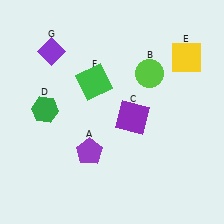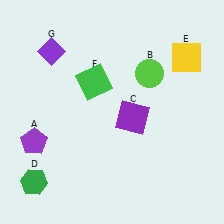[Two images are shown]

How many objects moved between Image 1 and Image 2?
2 objects moved between the two images.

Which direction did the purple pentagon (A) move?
The purple pentagon (A) moved left.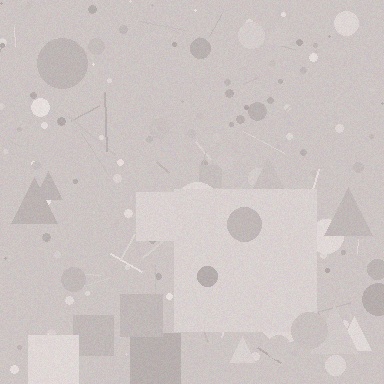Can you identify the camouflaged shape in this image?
The camouflaged shape is a square.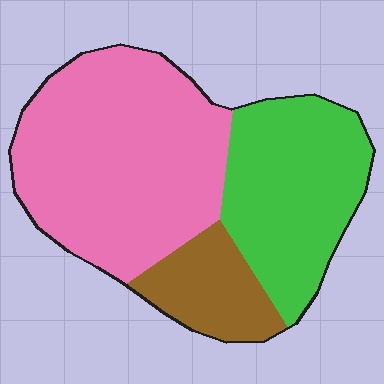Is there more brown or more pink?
Pink.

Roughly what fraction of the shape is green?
Green covers about 35% of the shape.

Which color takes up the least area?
Brown, at roughly 15%.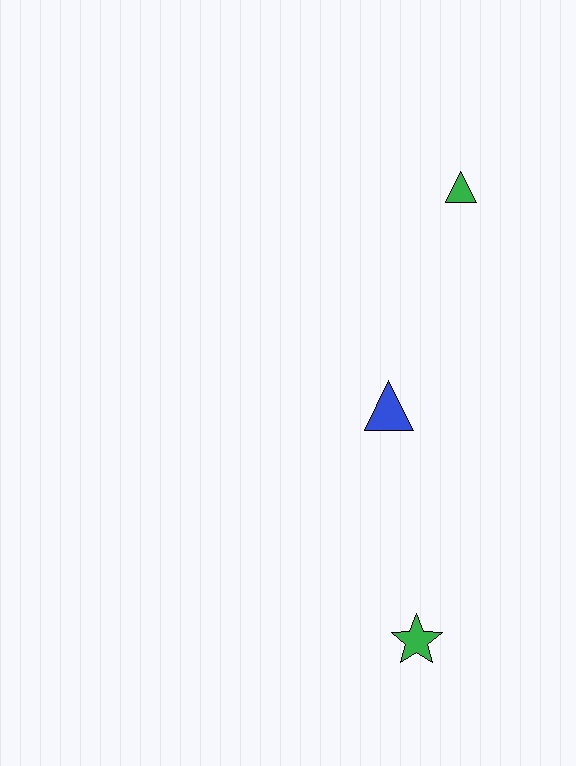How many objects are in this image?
There are 3 objects.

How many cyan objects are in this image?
There are no cyan objects.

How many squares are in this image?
There are no squares.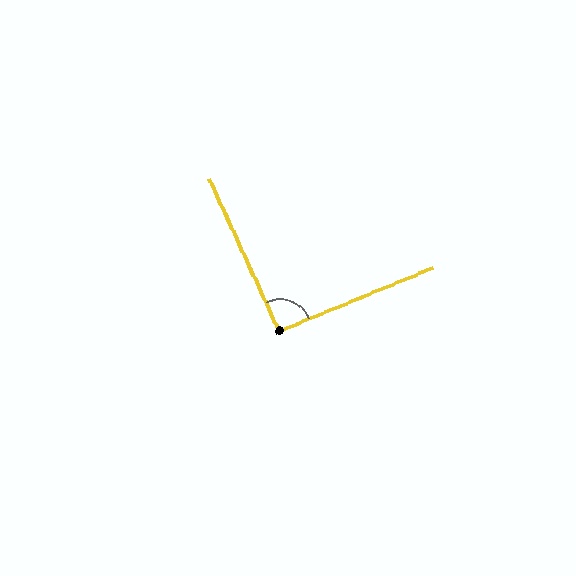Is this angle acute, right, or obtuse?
It is approximately a right angle.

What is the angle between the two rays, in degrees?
Approximately 92 degrees.